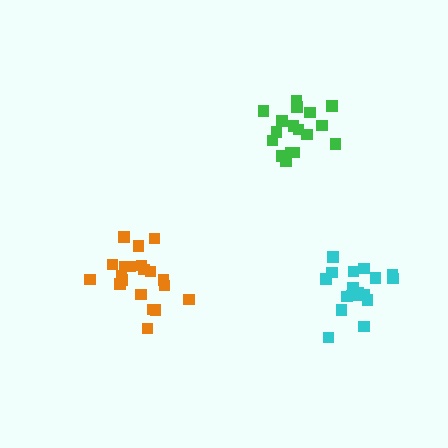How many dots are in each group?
Group 1: 20 dots, Group 2: 17 dots, Group 3: 17 dots (54 total).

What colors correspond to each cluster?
The clusters are colored: orange, green, cyan.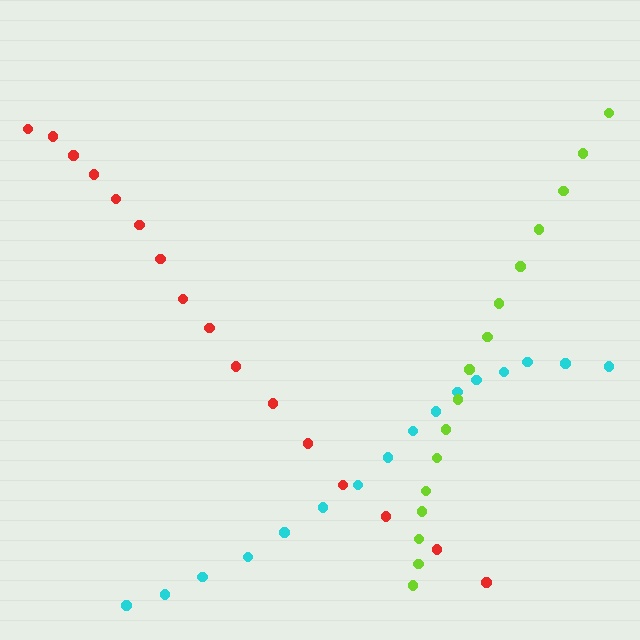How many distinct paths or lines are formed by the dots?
There are 3 distinct paths.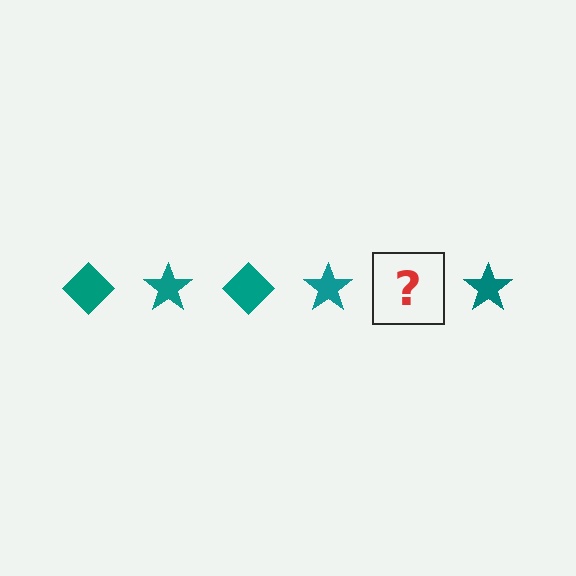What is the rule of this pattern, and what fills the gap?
The rule is that the pattern cycles through diamond, star shapes in teal. The gap should be filled with a teal diamond.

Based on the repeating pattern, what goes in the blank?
The blank should be a teal diamond.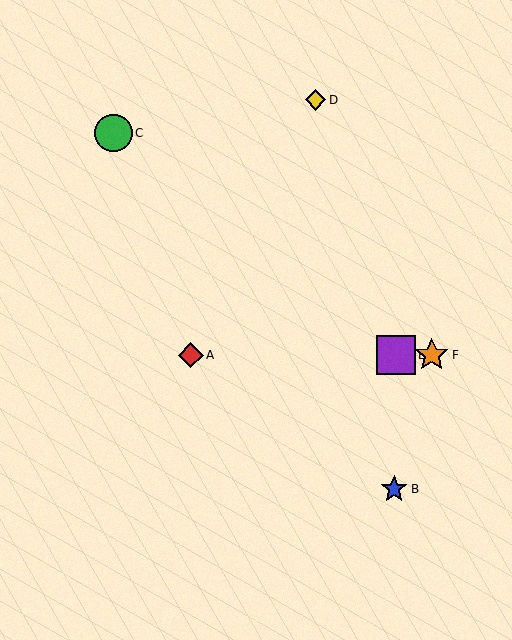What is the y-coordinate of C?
Object C is at y≈133.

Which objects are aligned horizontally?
Objects A, E, F are aligned horizontally.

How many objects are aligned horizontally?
3 objects (A, E, F) are aligned horizontally.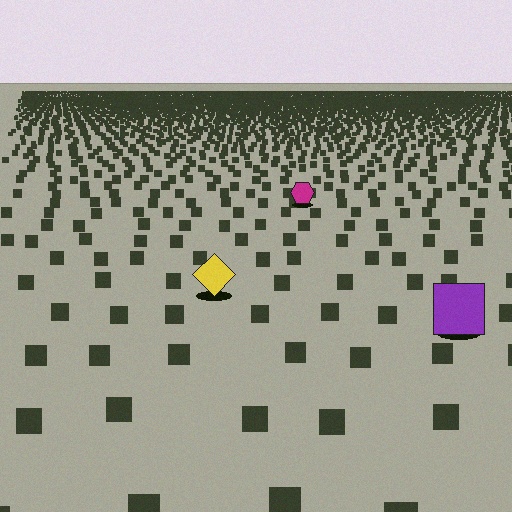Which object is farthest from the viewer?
The magenta hexagon is farthest from the viewer. It appears smaller and the ground texture around it is denser.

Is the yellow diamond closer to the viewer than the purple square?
No. The purple square is closer — you can tell from the texture gradient: the ground texture is coarser near it.